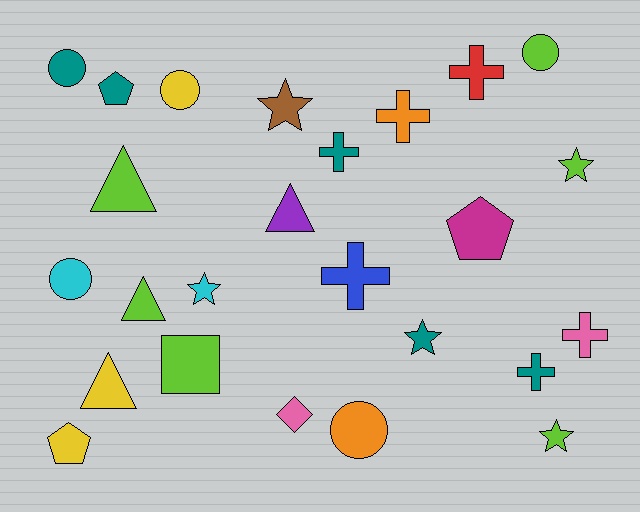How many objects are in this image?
There are 25 objects.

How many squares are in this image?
There is 1 square.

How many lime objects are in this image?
There are 6 lime objects.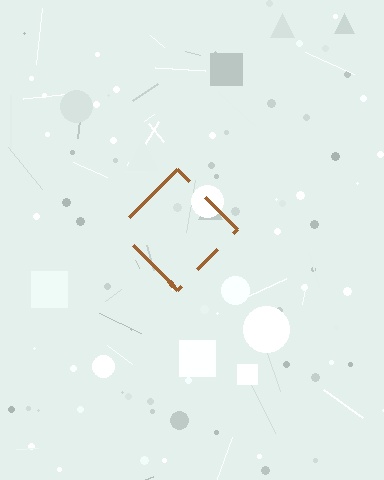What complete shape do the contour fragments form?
The contour fragments form a diamond.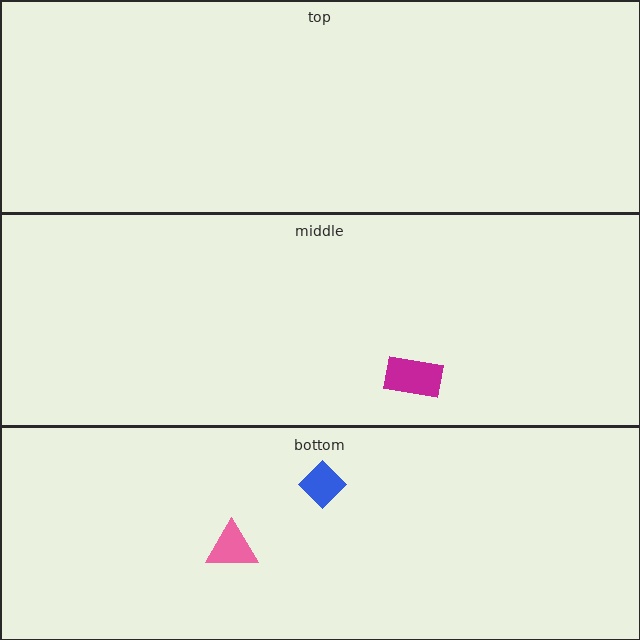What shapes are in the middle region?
The magenta rectangle.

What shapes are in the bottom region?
The blue diamond, the pink triangle.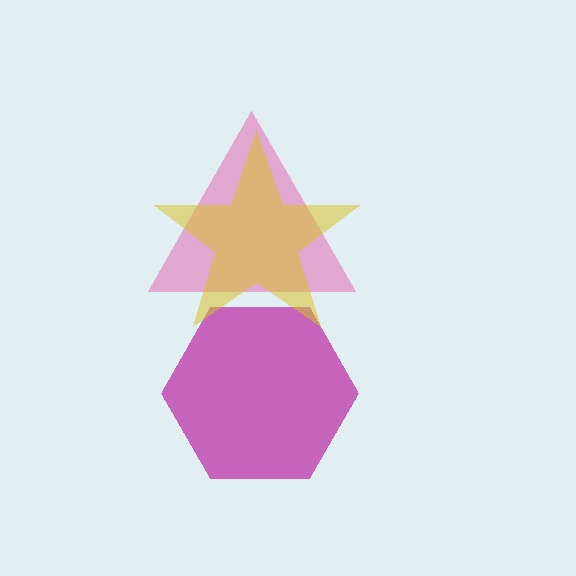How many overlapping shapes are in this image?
There are 3 overlapping shapes in the image.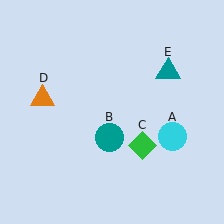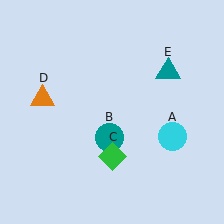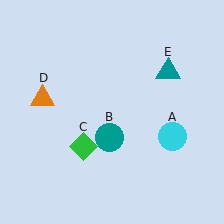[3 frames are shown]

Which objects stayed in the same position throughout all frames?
Cyan circle (object A) and teal circle (object B) and orange triangle (object D) and teal triangle (object E) remained stationary.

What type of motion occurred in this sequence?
The green diamond (object C) rotated clockwise around the center of the scene.